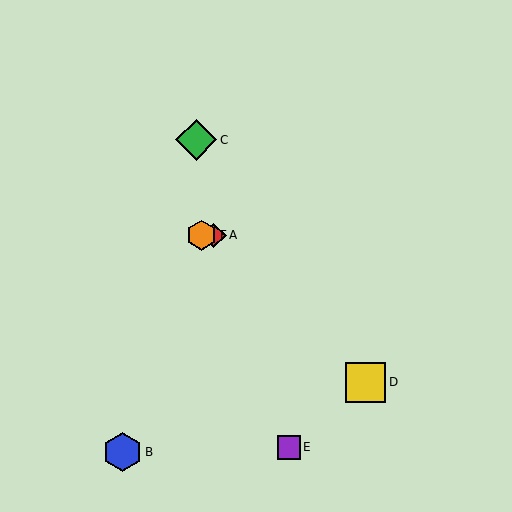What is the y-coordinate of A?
Object A is at y≈235.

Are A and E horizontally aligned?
No, A is at y≈235 and E is at y≈447.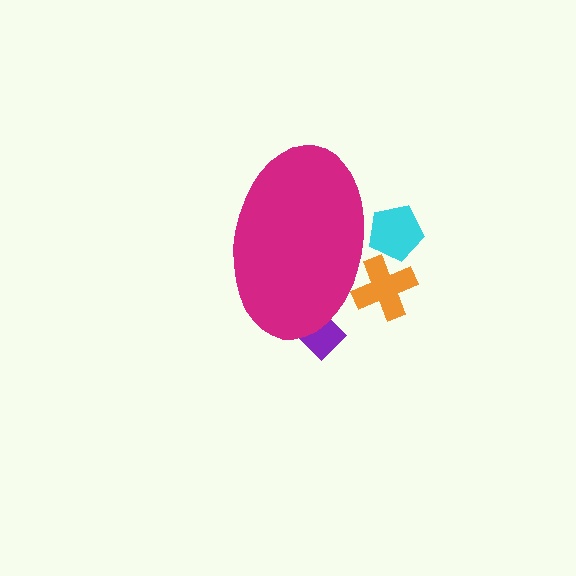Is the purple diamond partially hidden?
Yes, the purple diamond is partially hidden behind the magenta ellipse.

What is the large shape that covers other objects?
A magenta ellipse.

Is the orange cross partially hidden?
Yes, the orange cross is partially hidden behind the magenta ellipse.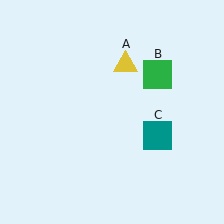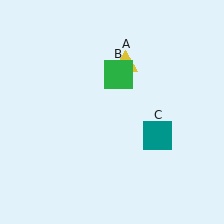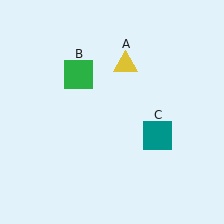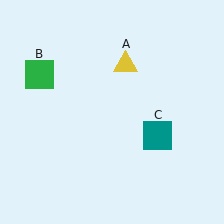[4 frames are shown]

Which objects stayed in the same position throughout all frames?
Yellow triangle (object A) and teal square (object C) remained stationary.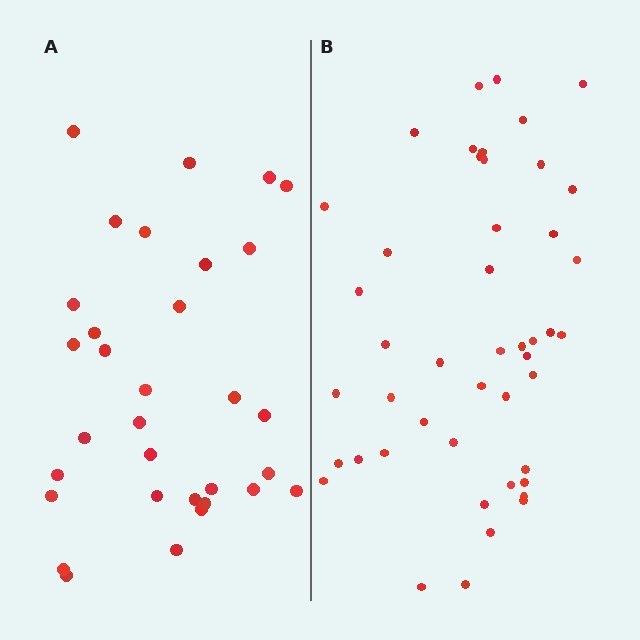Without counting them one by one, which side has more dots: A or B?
Region B (the right region) has more dots.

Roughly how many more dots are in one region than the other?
Region B has approximately 15 more dots than region A.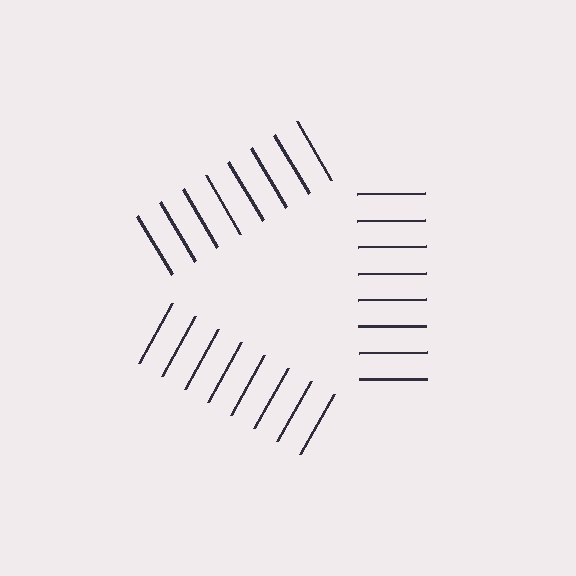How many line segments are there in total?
24 — 8 along each of the 3 edges.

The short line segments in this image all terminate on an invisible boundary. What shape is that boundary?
An illusory triangle — the line segments terminate on its edges but no continuous stroke is drawn.